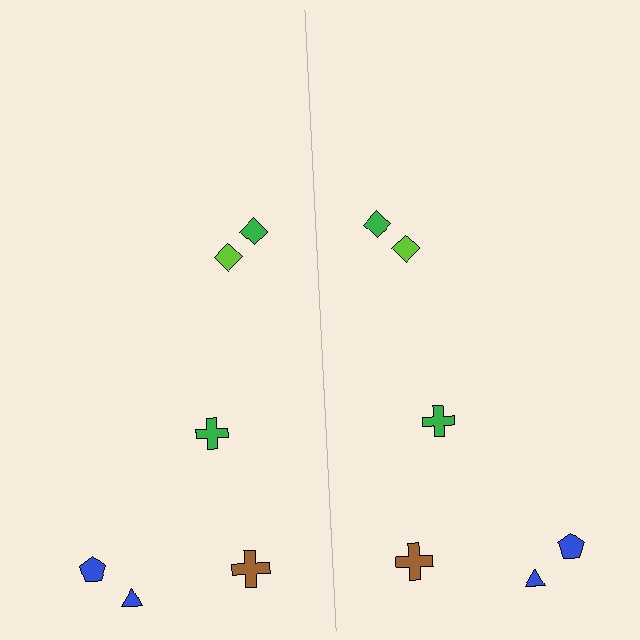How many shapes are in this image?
There are 12 shapes in this image.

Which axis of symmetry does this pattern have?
The pattern has a vertical axis of symmetry running through the center of the image.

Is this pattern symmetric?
Yes, this pattern has bilateral (reflection) symmetry.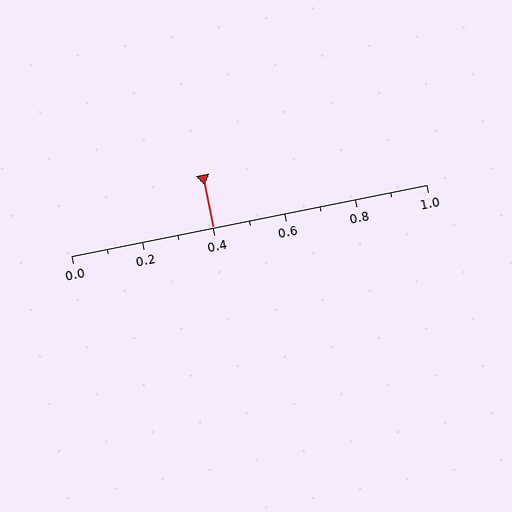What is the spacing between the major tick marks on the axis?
The major ticks are spaced 0.2 apart.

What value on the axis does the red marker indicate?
The marker indicates approximately 0.4.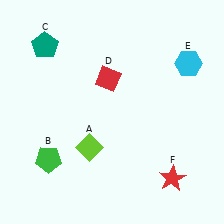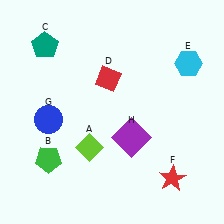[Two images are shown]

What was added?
A blue circle (G), a purple square (H) were added in Image 2.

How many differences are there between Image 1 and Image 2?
There are 2 differences between the two images.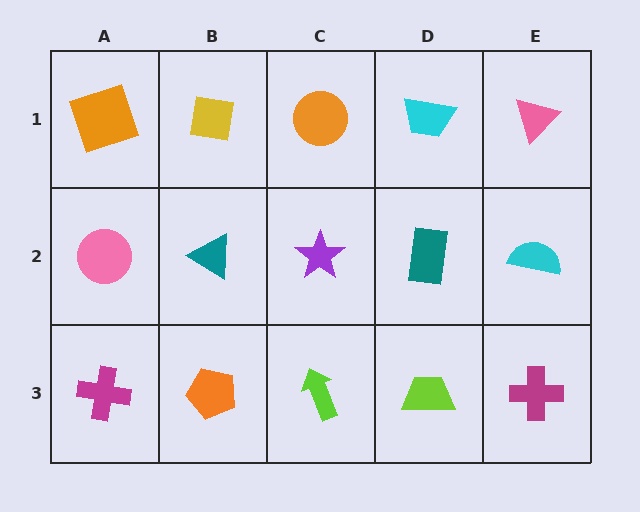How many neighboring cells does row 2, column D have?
4.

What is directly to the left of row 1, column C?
A yellow square.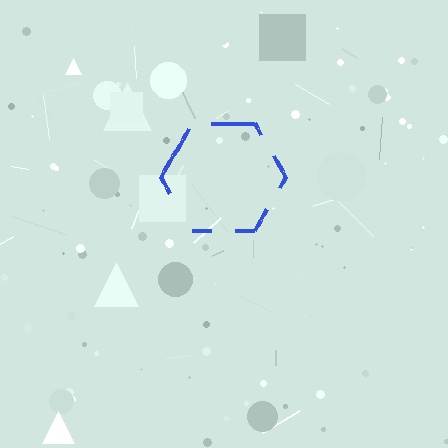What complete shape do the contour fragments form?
The contour fragments form a hexagon.